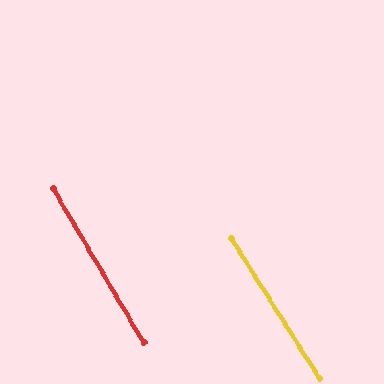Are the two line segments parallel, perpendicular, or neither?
Parallel — their directions differ by only 1.7°.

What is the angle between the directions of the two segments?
Approximately 2 degrees.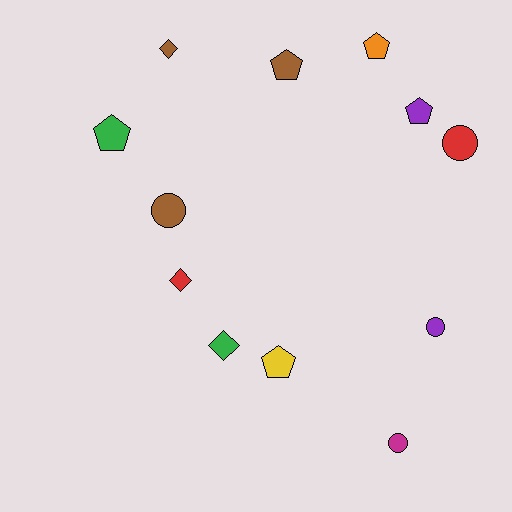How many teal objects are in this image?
There are no teal objects.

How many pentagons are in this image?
There are 5 pentagons.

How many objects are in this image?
There are 12 objects.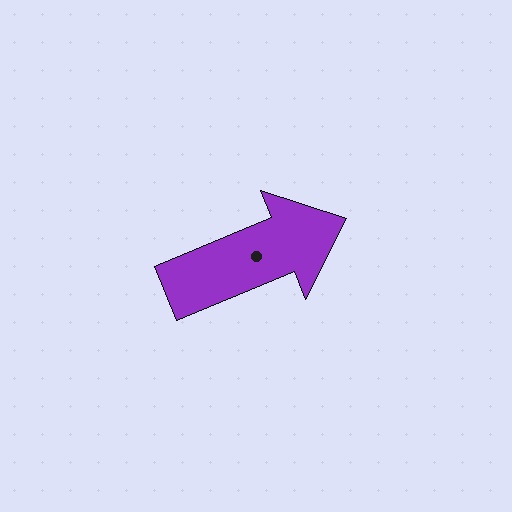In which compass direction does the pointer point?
Northeast.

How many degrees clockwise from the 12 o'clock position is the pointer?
Approximately 67 degrees.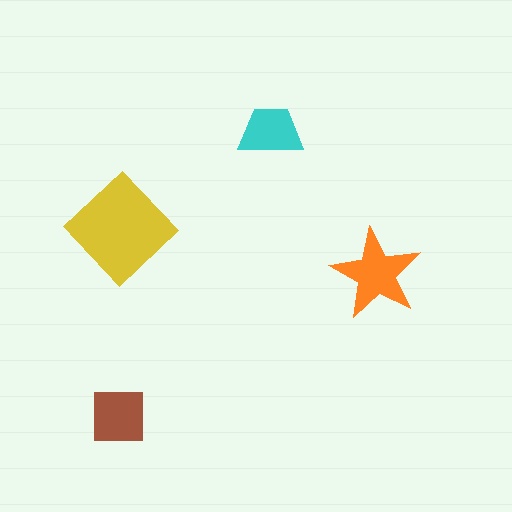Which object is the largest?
The yellow diamond.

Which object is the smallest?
The cyan trapezoid.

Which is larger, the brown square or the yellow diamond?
The yellow diamond.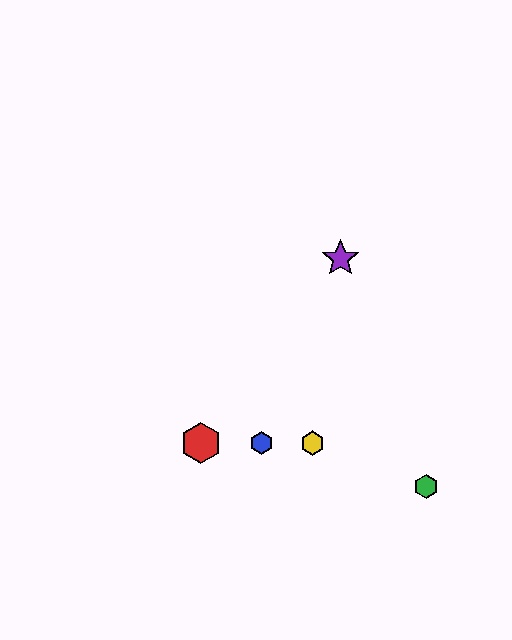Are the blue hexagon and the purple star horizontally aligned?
No, the blue hexagon is at y≈443 and the purple star is at y≈259.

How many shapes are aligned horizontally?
3 shapes (the red hexagon, the blue hexagon, the yellow hexagon) are aligned horizontally.